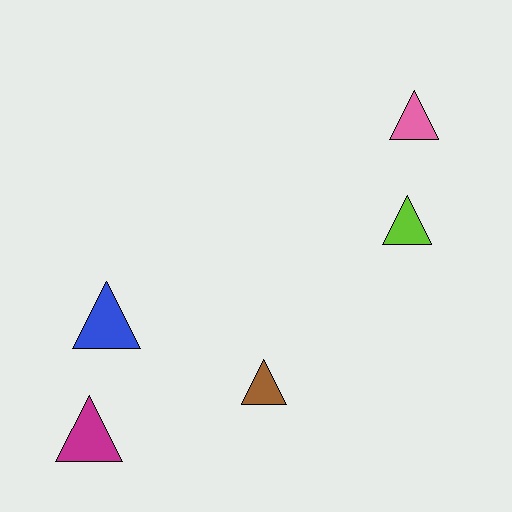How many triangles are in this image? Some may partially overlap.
There are 5 triangles.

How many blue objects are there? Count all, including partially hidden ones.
There is 1 blue object.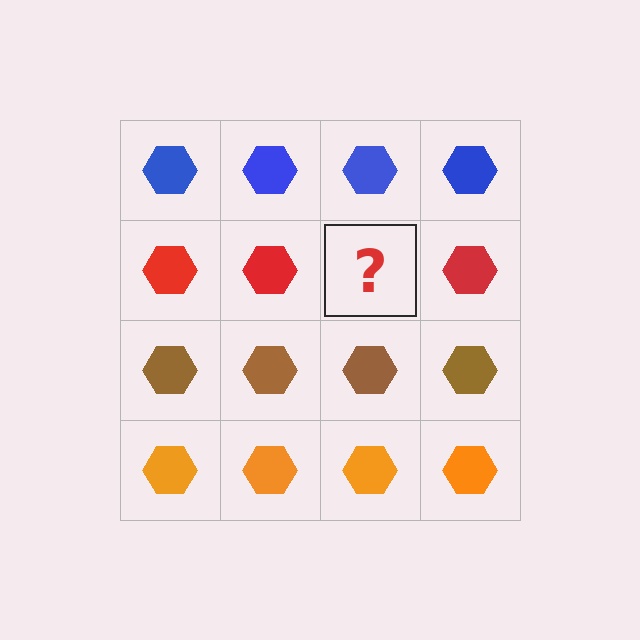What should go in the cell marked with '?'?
The missing cell should contain a red hexagon.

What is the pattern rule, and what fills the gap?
The rule is that each row has a consistent color. The gap should be filled with a red hexagon.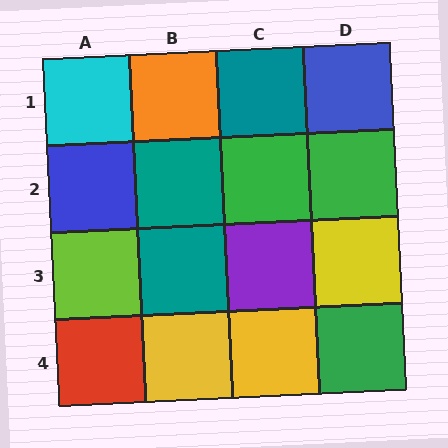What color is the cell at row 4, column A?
Red.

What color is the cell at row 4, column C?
Yellow.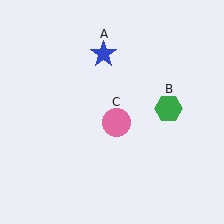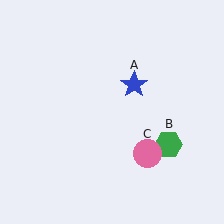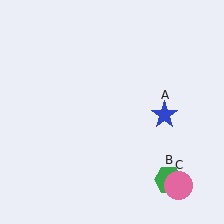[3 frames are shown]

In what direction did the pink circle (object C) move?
The pink circle (object C) moved down and to the right.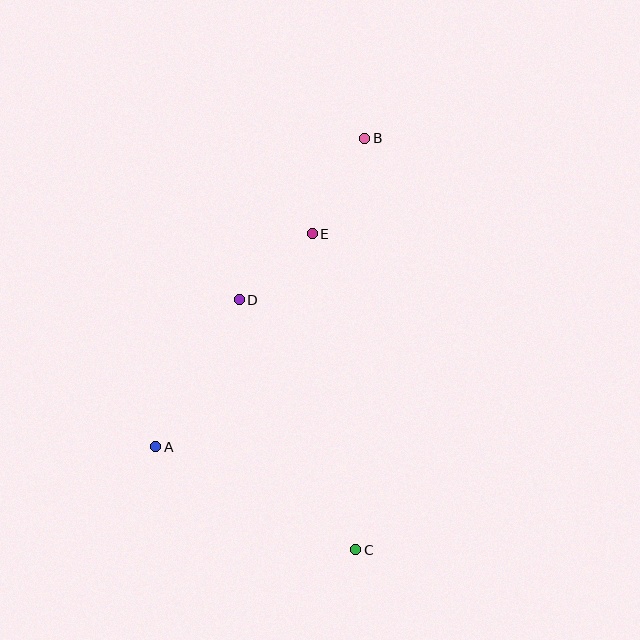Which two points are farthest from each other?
Points B and C are farthest from each other.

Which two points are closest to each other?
Points D and E are closest to each other.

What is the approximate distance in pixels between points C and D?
The distance between C and D is approximately 276 pixels.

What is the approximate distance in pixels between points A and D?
The distance between A and D is approximately 169 pixels.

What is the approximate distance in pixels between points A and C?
The distance between A and C is approximately 225 pixels.